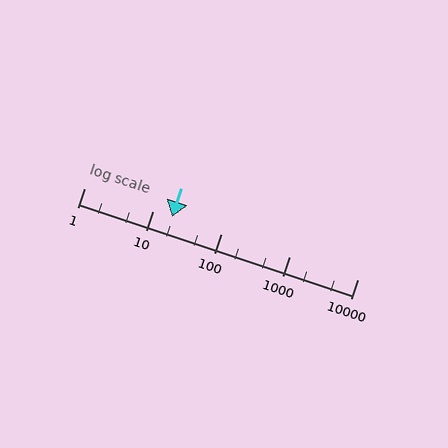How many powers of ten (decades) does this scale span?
The scale spans 4 decades, from 1 to 10000.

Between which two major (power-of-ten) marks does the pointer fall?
The pointer is between 10 and 100.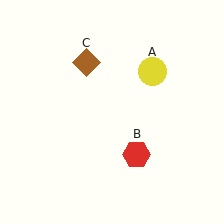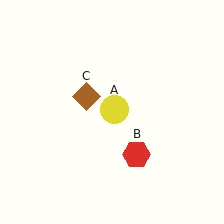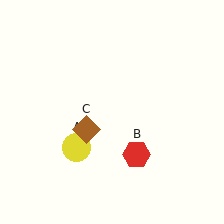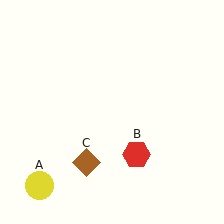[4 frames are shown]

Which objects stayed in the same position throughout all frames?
Red hexagon (object B) remained stationary.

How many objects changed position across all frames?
2 objects changed position: yellow circle (object A), brown diamond (object C).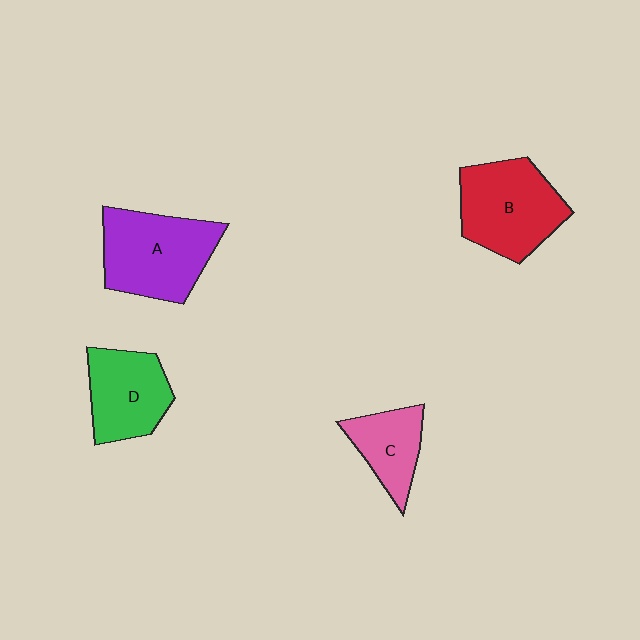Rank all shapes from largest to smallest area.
From largest to smallest: A (purple), B (red), D (green), C (pink).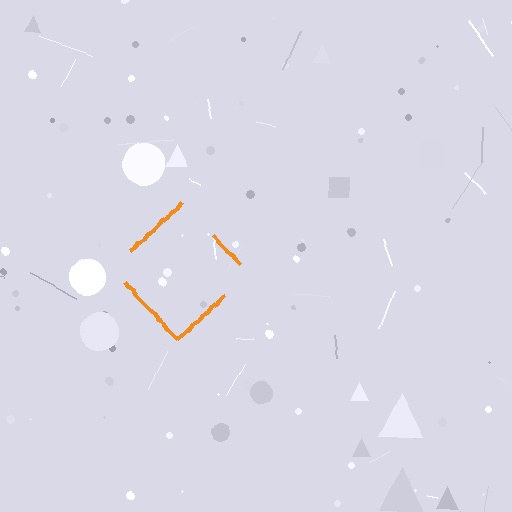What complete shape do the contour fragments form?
The contour fragments form a diamond.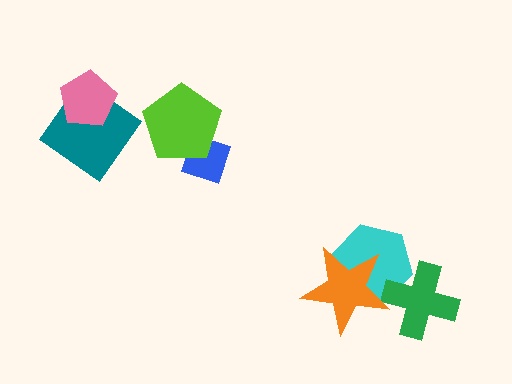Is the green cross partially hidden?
Yes, it is partially covered by another shape.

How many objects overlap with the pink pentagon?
1 object overlaps with the pink pentagon.